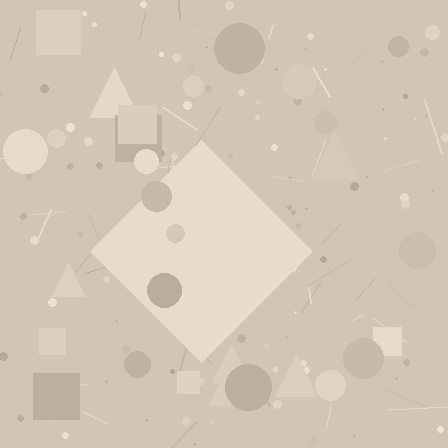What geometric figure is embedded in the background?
A diamond is embedded in the background.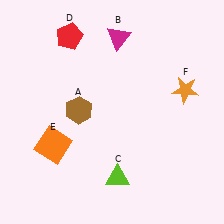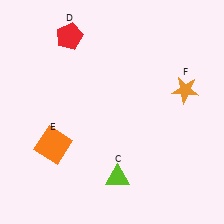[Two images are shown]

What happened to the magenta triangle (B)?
The magenta triangle (B) was removed in Image 2. It was in the top-right area of Image 1.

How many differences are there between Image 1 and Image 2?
There are 2 differences between the two images.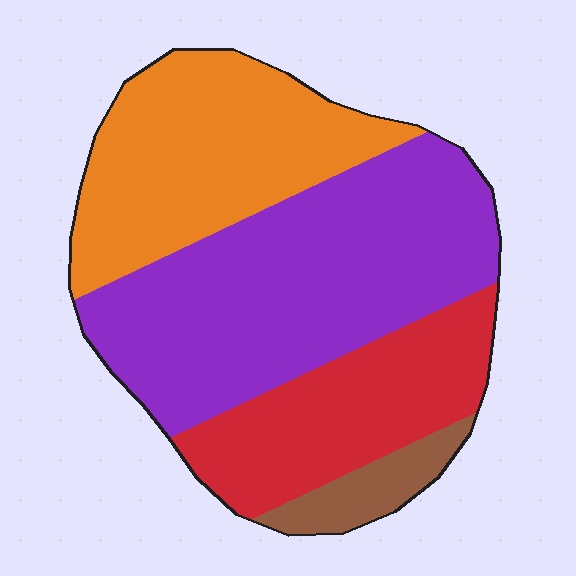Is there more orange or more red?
Orange.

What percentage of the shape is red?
Red takes up between a sixth and a third of the shape.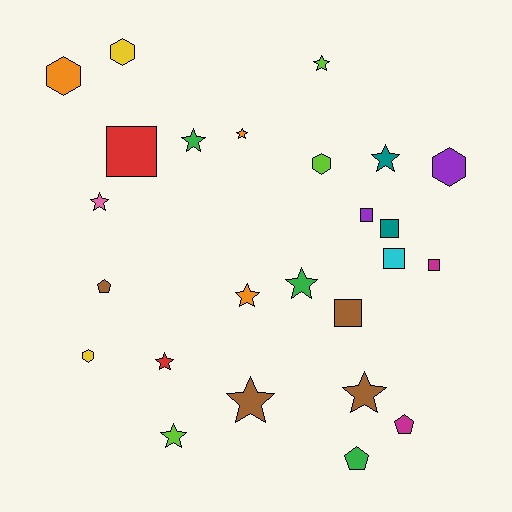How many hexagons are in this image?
There are 5 hexagons.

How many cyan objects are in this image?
There is 1 cyan object.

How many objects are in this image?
There are 25 objects.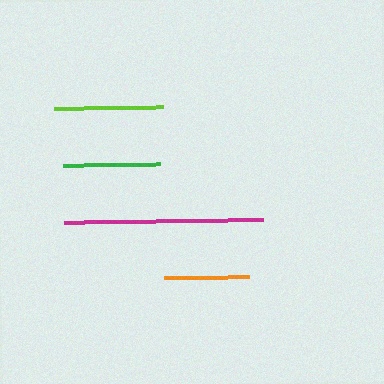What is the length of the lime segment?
The lime segment is approximately 109 pixels long.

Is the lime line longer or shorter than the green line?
The lime line is longer than the green line.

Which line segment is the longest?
The magenta line is the longest at approximately 200 pixels.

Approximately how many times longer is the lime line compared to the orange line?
The lime line is approximately 1.3 times the length of the orange line.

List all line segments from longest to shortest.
From longest to shortest: magenta, lime, green, orange.